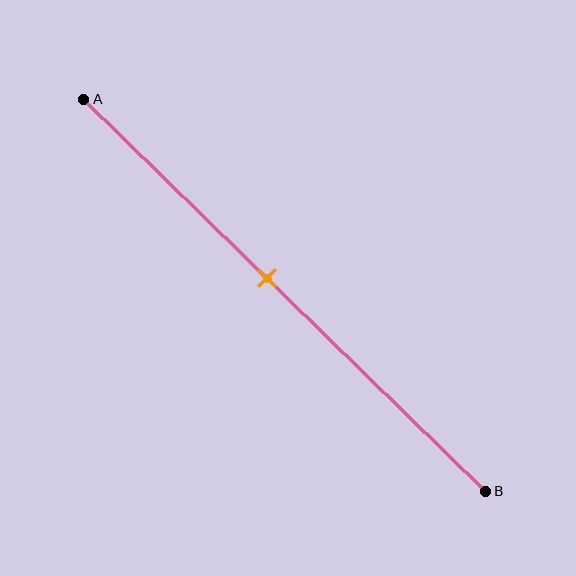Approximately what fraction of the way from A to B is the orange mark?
The orange mark is approximately 45% of the way from A to B.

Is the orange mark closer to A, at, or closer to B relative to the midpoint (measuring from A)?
The orange mark is closer to point A than the midpoint of segment AB.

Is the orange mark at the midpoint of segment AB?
No, the mark is at about 45% from A, not at the 50% midpoint.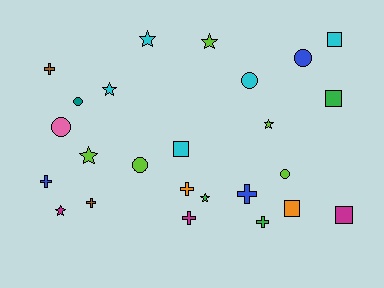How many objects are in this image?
There are 25 objects.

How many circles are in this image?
There are 6 circles.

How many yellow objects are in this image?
There are no yellow objects.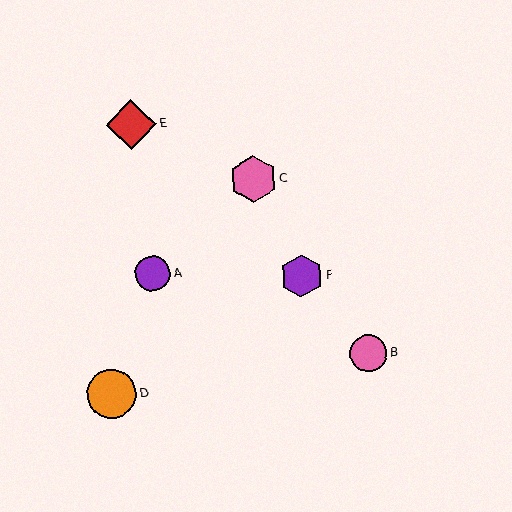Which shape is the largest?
The red diamond (labeled E) is the largest.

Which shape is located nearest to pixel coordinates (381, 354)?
The pink circle (labeled B) at (369, 353) is nearest to that location.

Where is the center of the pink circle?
The center of the pink circle is at (369, 353).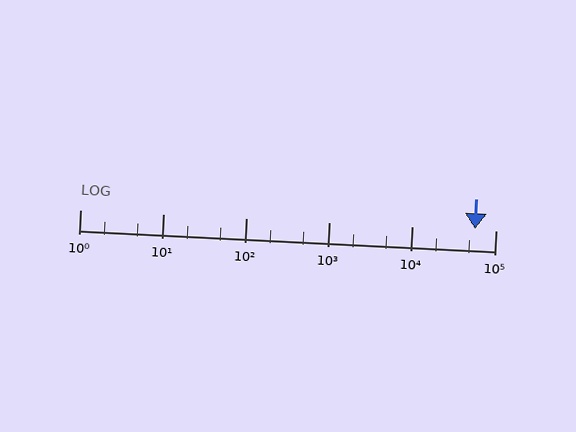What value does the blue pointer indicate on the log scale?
The pointer indicates approximately 57000.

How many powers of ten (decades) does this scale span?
The scale spans 5 decades, from 1 to 100000.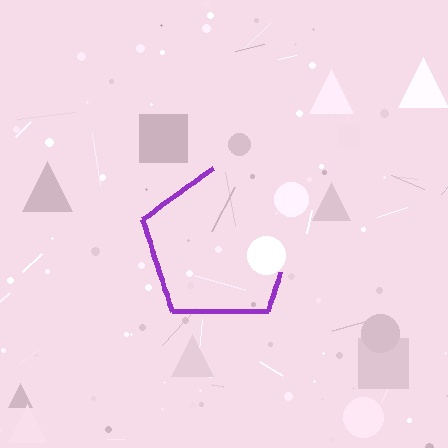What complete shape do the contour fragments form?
The contour fragments form a pentagon.